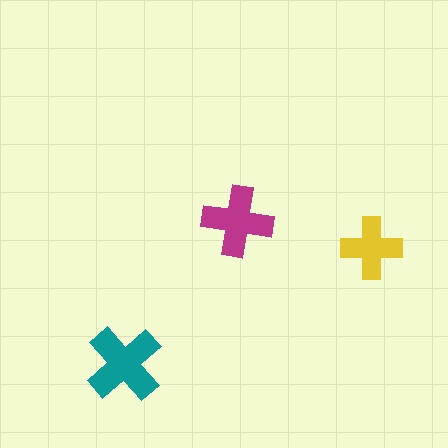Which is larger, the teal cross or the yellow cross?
The teal one.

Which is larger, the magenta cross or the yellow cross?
The magenta one.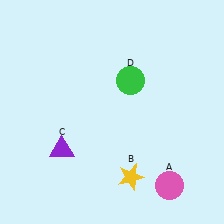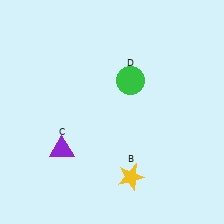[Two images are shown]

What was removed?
The pink circle (A) was removed in Image 2.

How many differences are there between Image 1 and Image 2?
There is 1 difference between the two images.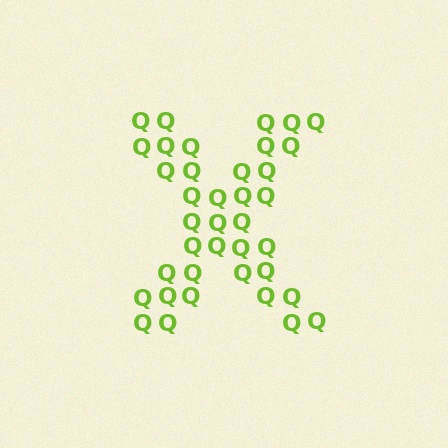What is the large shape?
The large shape is the letter X.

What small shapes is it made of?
It is made of small letter Q's.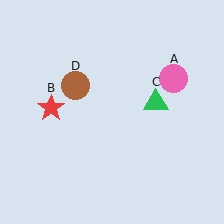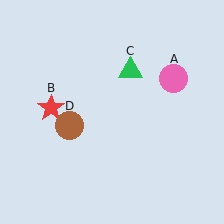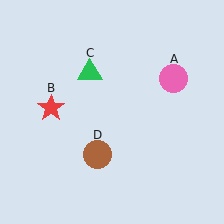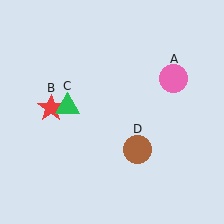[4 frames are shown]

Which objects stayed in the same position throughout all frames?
Pink circle (object A) and red star (object B) remained stationary.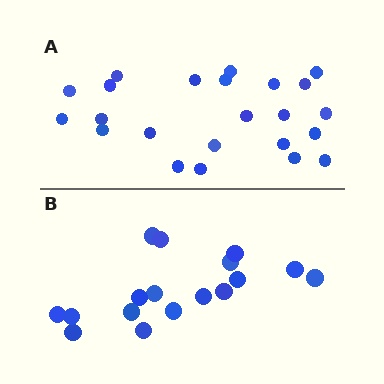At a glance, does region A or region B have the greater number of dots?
Region A (the top region) has more dots.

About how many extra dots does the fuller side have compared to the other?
Region A has about 6 more dots than region B.